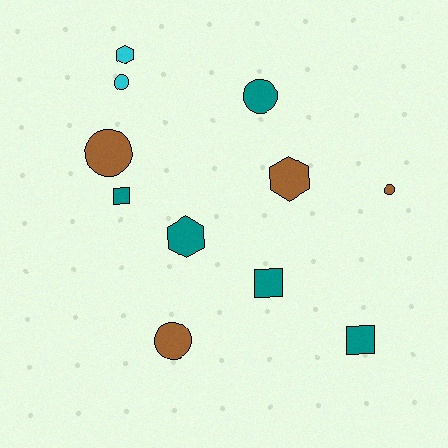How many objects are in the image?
There are 11 objects.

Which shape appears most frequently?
Circle, with 5 objects.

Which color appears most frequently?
Teal, with 5 objects.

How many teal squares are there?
There are 3 teal squares.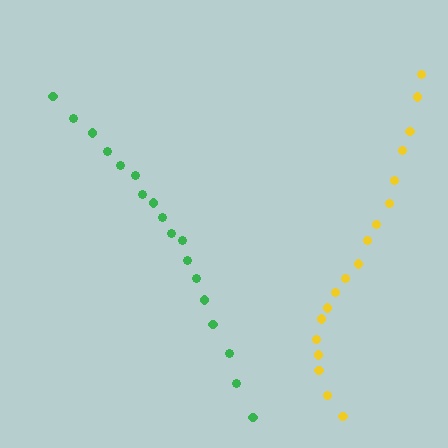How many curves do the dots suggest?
There are 2 distinct paths.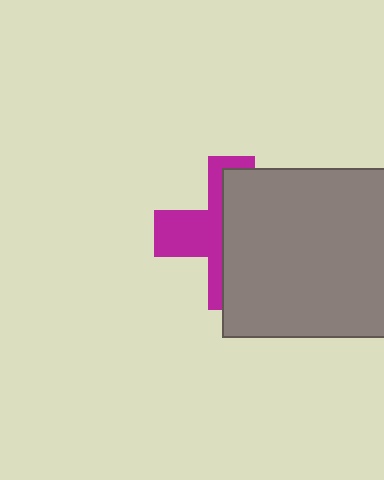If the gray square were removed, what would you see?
You would see the complete magenta cross.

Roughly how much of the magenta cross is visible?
A small part of it is visible (roughly 41%).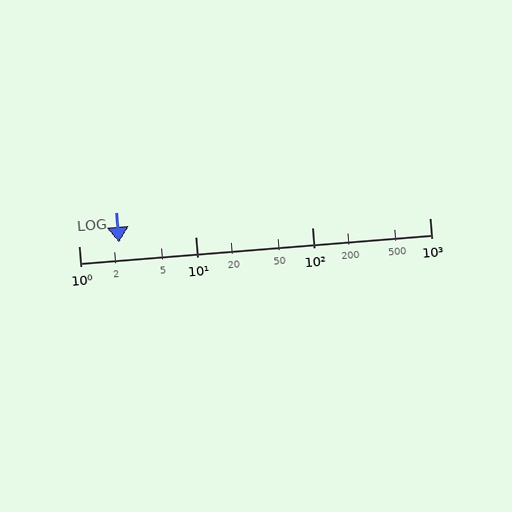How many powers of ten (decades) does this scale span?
The scale spans 3 decades, from 1 to 1000.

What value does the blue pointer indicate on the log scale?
The pointer indicates approximately 2.2.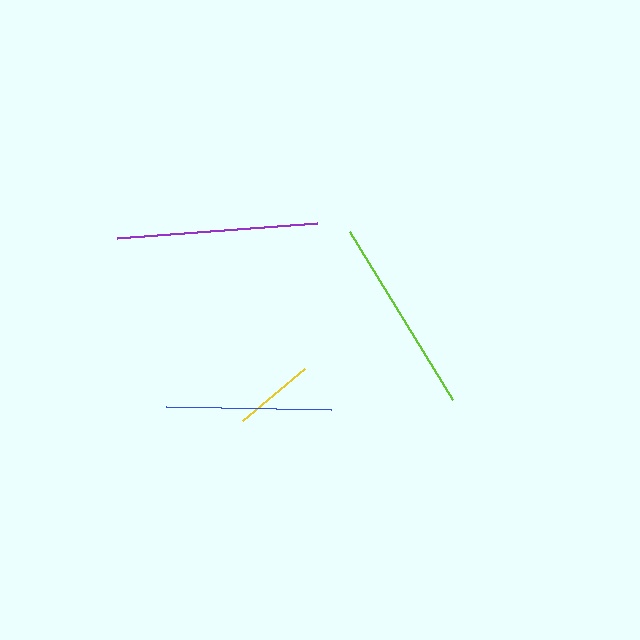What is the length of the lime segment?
The lime segment is approximately 198 pixels long.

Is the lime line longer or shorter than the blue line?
The lime line is longer than the blue line.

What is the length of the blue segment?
The blue segment is approximately 164 pixels long.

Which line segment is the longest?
The purple line is the longest at approximately 201 pixels.